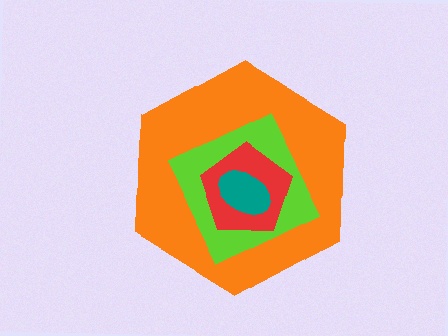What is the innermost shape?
The teal ellipse.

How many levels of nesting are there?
4.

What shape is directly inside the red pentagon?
The teal ellipse.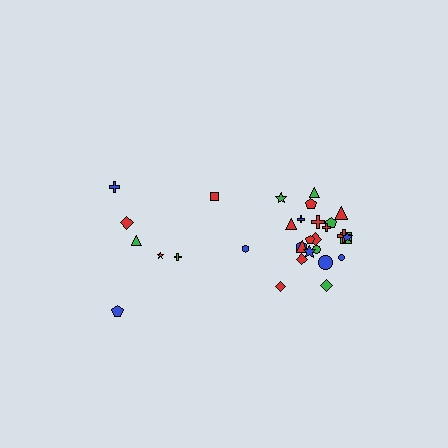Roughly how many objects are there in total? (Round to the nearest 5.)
Roughly 30 objects in total.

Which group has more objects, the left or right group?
The right group.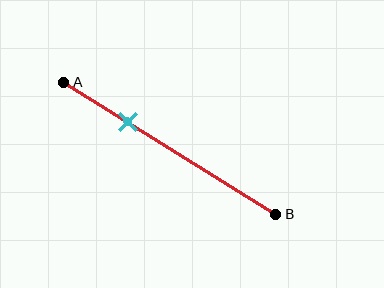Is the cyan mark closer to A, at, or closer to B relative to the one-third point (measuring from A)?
The cyan mark is closer to point A than the one-third point of segment AB.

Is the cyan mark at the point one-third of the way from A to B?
No, the mark is at about 30% from A, not at the 33% one-third point.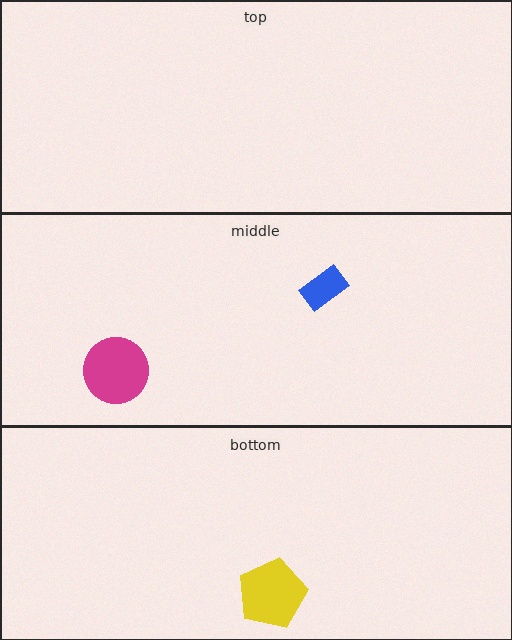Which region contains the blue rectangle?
The middle region.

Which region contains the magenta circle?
The middle region.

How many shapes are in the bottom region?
1.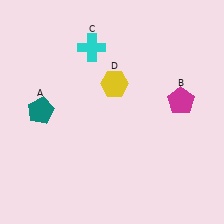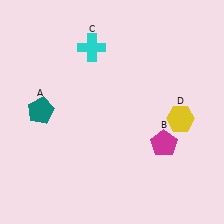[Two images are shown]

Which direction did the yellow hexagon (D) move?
The yellow hexagon (D) moved right.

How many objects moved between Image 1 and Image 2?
2 objects moved between the two images.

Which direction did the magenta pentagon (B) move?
The magenta pentagon (B) moved down.